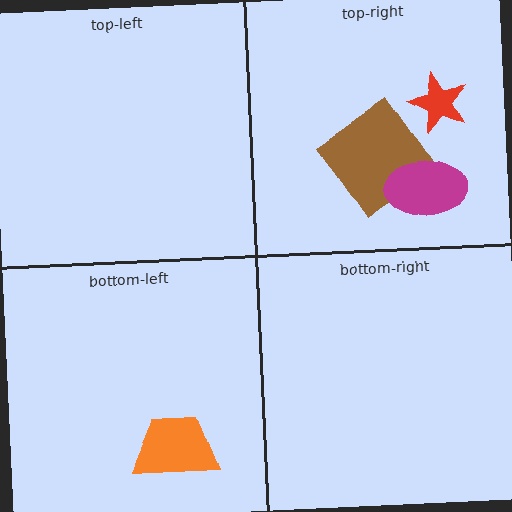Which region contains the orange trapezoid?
The bottom-left region.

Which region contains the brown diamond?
The top-right region.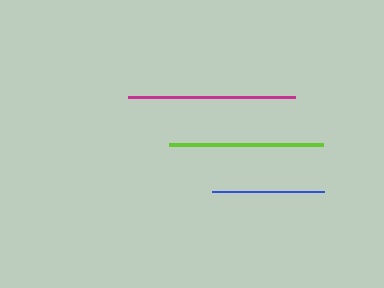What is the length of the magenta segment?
The magenta segment is approximately 168 pixels long.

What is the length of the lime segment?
The lime segment is approximately 153 pixels long.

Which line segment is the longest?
The magenta line is the longest at approximately 168 pixels.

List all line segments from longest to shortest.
From longest to shortest: magenta, lime, blue.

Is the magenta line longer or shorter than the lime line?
The magenta line is longer than the lime line.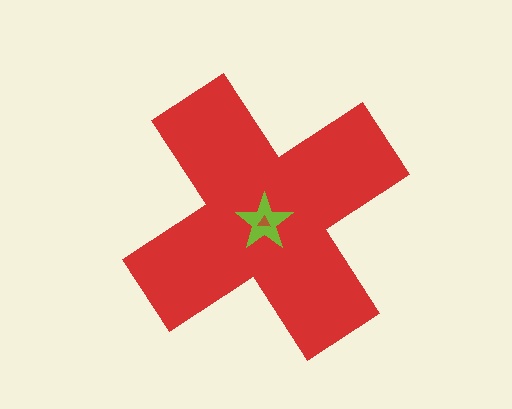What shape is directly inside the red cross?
The lime star.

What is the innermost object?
The brown triangle.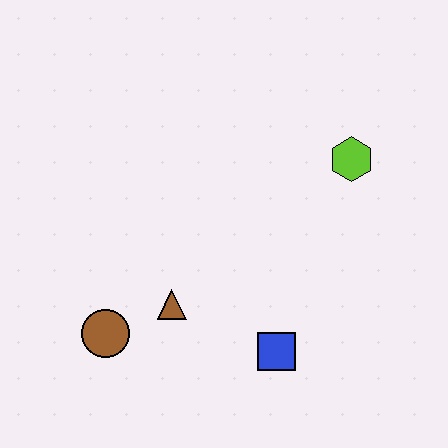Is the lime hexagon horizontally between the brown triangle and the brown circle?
No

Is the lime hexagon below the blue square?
No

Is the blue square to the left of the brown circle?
No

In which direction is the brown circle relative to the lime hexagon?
The brown circle is to the left of the lime hexagon.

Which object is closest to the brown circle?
The brown triangle is closest to the brown circle.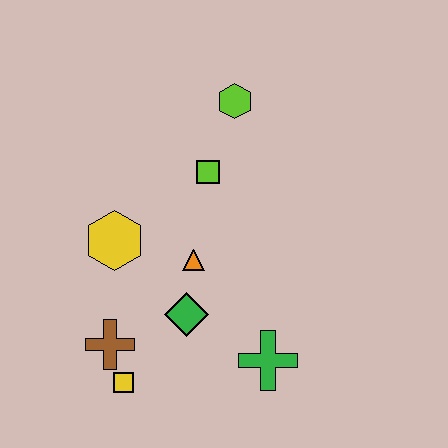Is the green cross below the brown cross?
Yes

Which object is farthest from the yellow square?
The lime hexagon is farthest from the yellow square.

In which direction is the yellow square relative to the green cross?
The yellow square is to the left of the green cross.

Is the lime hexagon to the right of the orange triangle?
Yes